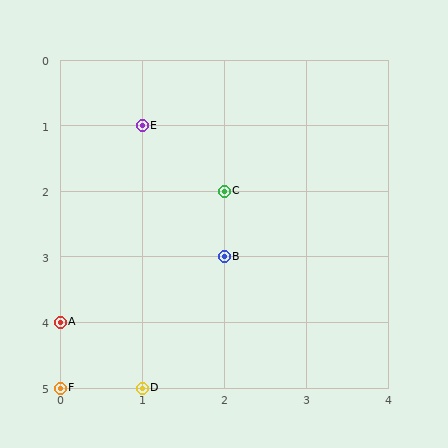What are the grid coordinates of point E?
Point E is at grid coordinates (1, 1).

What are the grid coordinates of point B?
Point B is at grid coordinates (2, 3).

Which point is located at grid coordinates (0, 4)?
Point A is at (0, 4).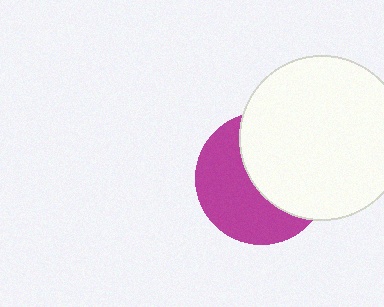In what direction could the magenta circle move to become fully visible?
The magenta circle could move left. That would shift it out from behind the white circle entirely.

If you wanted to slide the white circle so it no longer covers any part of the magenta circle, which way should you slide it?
Slide it right — that is the most direct way to separate the two shapes.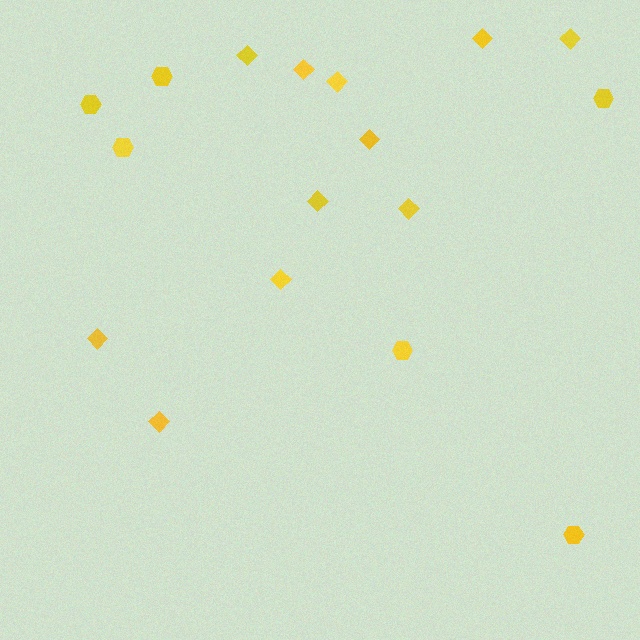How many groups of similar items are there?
There are 2 groups: one group of diamonds (11) and one group of hexagons (6).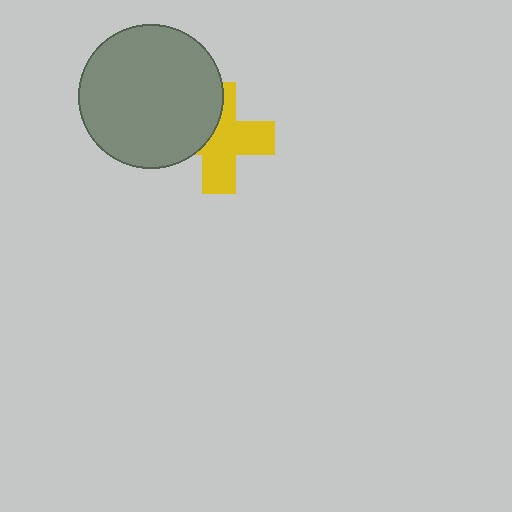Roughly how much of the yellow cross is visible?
About half of it is visible (roughly 63%).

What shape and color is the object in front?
The object in front is a gray circle.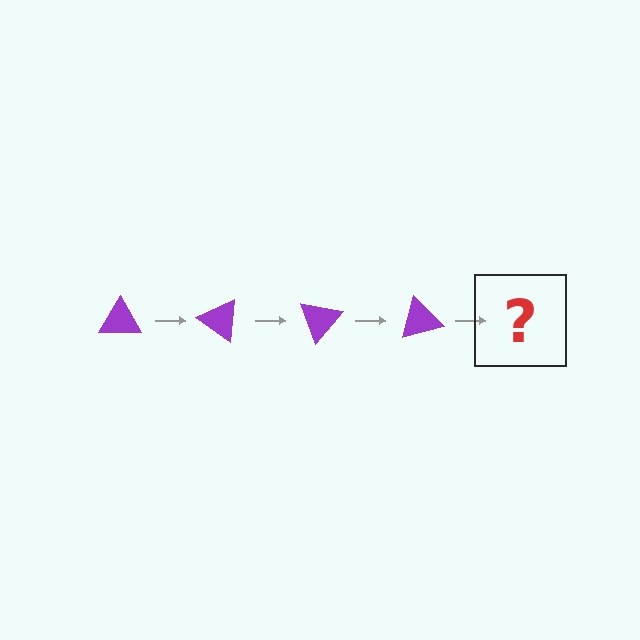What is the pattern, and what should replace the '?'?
The pattern is that the triangle rotates 35 degrees each step. The '?' should be a purple triangle rotated 140 degrees.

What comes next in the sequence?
The next element should be a purple triangle rotated 140 degrees.